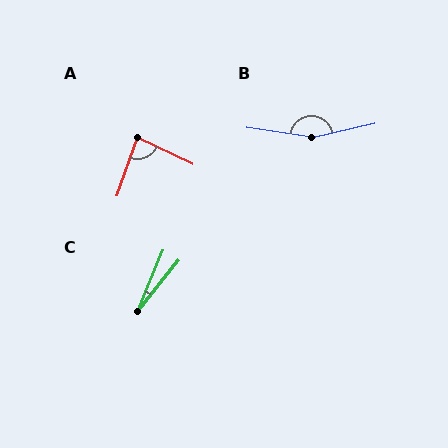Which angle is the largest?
B, at approximately 159 degrees.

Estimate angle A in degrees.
Approximately 84 degrees.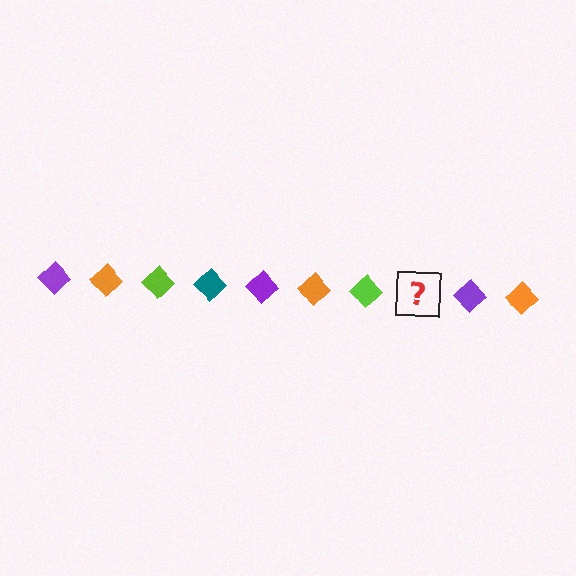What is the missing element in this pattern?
The missing element is a teal diamond.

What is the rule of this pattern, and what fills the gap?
The rule is that the pattern cycles through purple, orange, lime, teal diamonds. The gap should be filled with a teal diamond.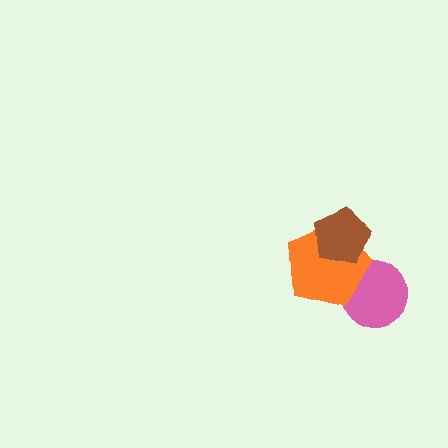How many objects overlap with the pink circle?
1 object overlaps with the pink circle.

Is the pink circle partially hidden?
Yes, it is partially covered by another shape.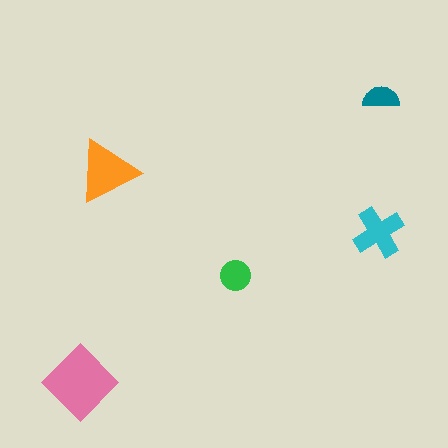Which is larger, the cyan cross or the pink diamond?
The pink diamond.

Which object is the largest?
The pink diamond.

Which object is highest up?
The teal semicircle is topmost.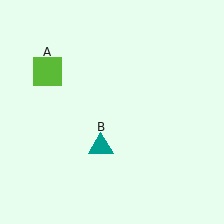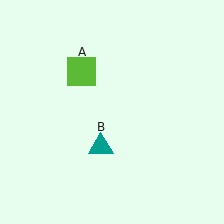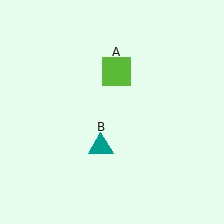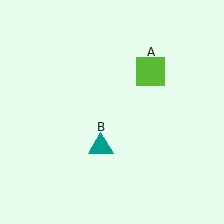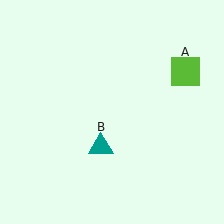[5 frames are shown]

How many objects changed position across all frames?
1 object changed position: lime square (object A).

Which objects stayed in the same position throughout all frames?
Teal triangle (object B) remained stationary.